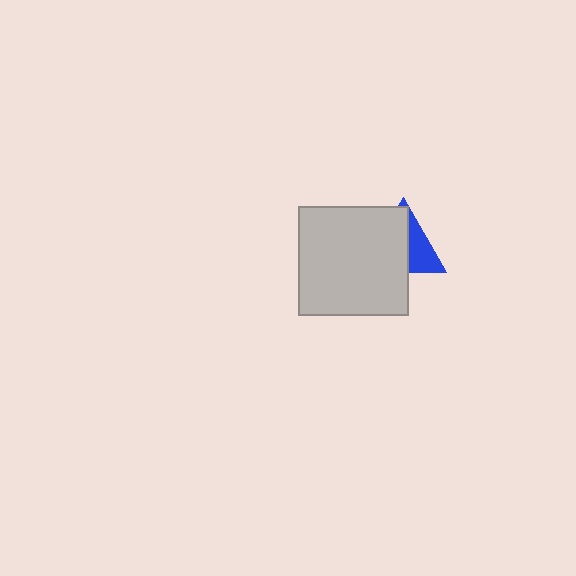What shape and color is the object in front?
The object in front is a light gray square.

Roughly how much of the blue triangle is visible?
A small part of it is visible (roughly 38%).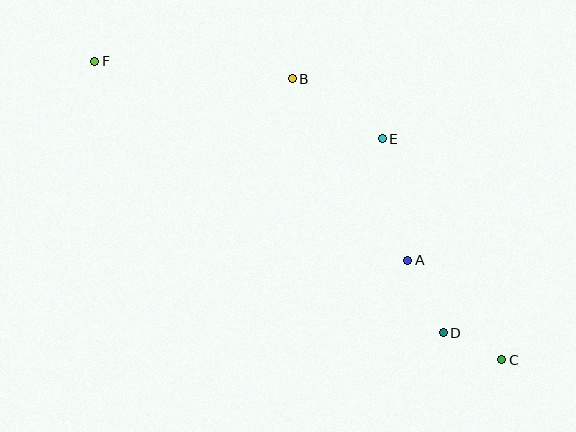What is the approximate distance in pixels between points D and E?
The distance between D and E is approximately 203 pixels.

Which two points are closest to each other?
Points C and D are closest to each other.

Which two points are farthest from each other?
Points C and F are farthest from each other.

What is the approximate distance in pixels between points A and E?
The distance between A and E is approximately 124 pixels.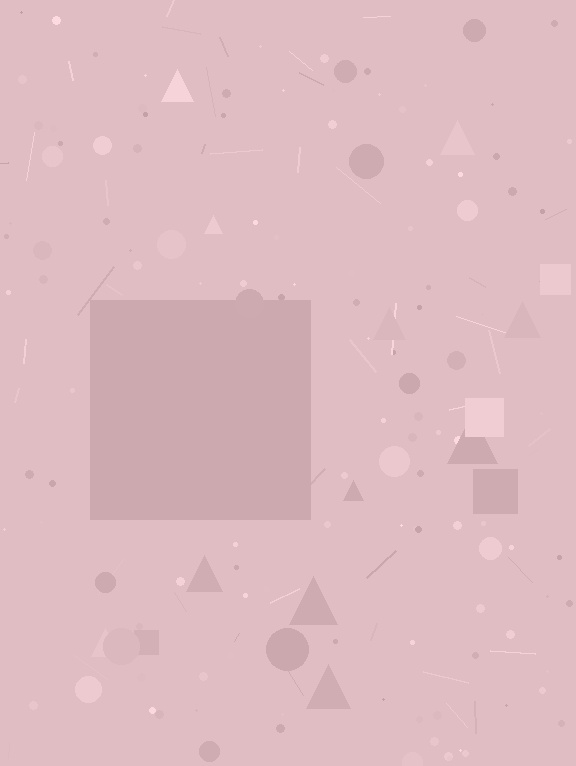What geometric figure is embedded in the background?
A square is embedded in the background.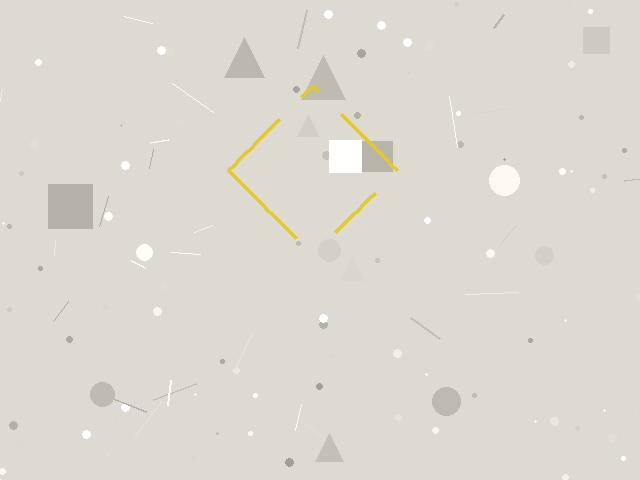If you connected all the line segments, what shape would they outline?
They would outline a diamond.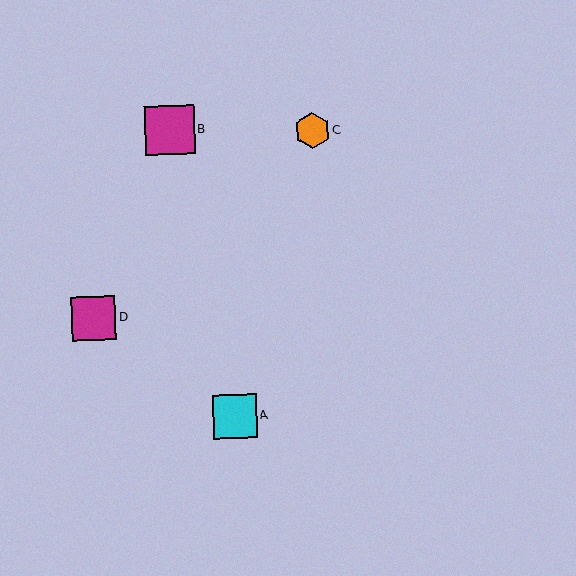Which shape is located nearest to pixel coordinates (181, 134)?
The magenta square (labeled B) at (170, 130) is nearest to that location.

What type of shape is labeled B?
Shape B is a magenta square.